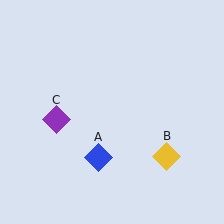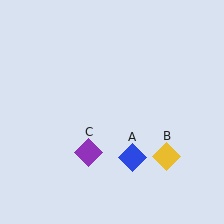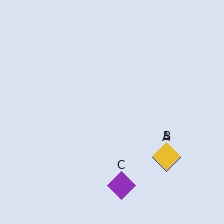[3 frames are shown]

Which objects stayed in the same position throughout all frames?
Yellow diamond (object B) remained stationary.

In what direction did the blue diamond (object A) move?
The blue diamond (object A) moved right.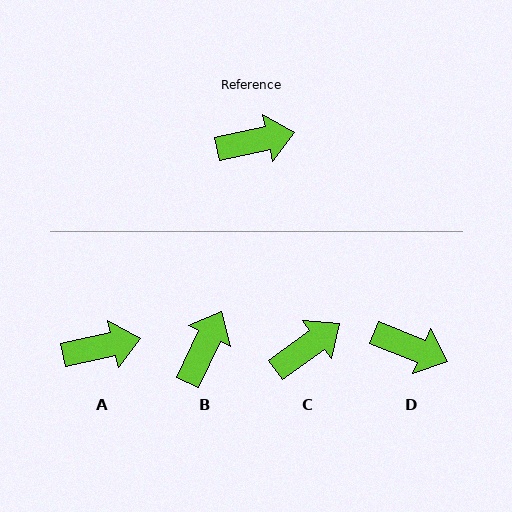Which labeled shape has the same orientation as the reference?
A.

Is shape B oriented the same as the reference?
No, it is off by about 52 degrees.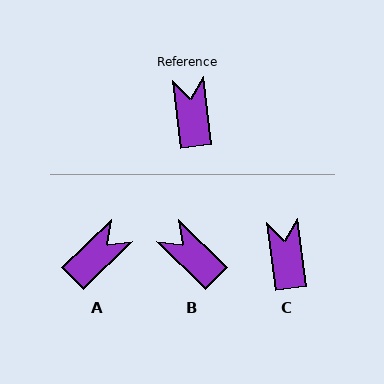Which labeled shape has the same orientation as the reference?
C.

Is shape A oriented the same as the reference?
No, it is off by about 53 degrees.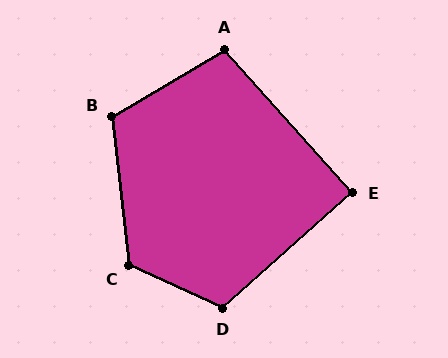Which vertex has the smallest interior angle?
E, at approximately 90 degrees.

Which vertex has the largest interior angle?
C, at approximately 121 degrees.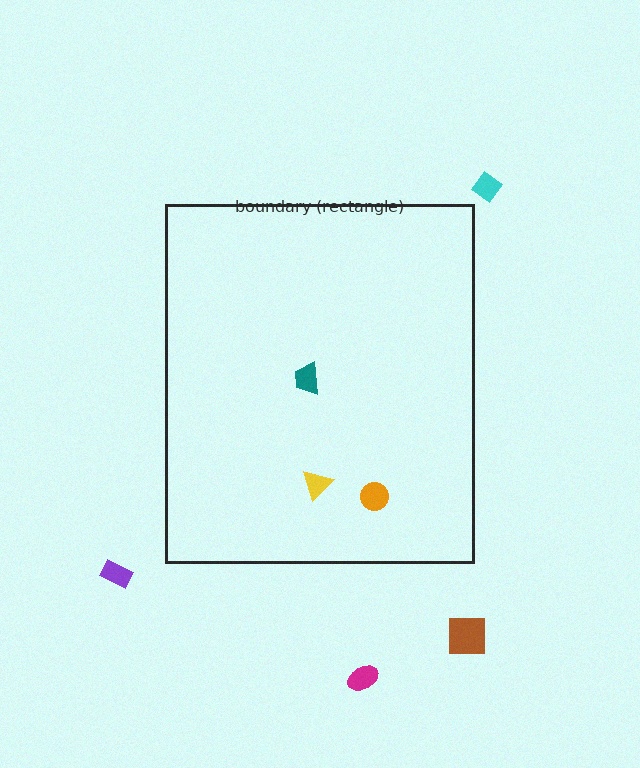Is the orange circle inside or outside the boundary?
Inside.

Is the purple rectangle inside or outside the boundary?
Outside.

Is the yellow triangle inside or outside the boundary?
Inside.